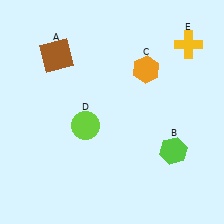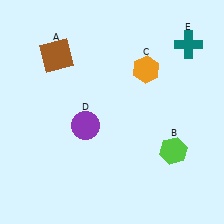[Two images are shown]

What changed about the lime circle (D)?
In Image 1, D is lime. In Image 2, it changed to purple.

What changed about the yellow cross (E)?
In Image 1, E is yellow. In Image 2, it changed to teal.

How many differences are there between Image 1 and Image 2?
There are 2 differences between the two images.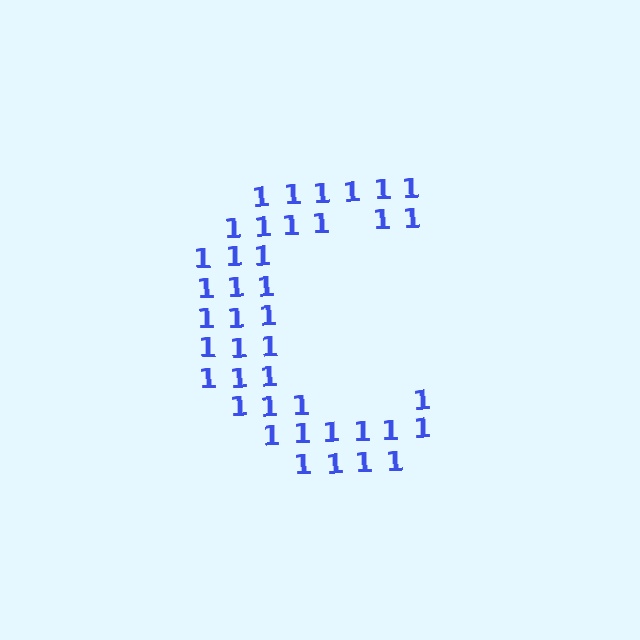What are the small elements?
The small elements are digit 1's.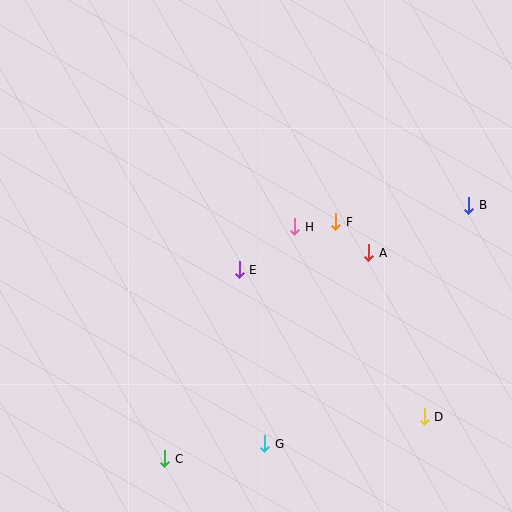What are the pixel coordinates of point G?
Point G is at (265, 444).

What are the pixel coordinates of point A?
Point A is at (369, 253).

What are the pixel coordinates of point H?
Point H is at (295, 227).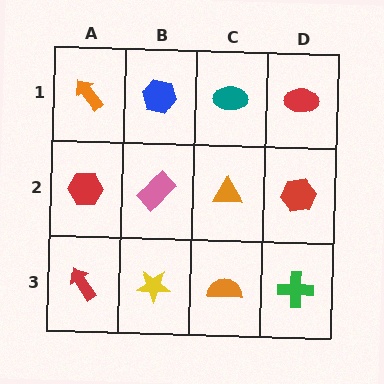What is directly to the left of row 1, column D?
A teal ellipse.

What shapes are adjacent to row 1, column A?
A red hexagon (row 2, column A), a blue hexagon (row 1, column B).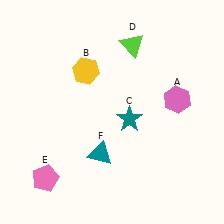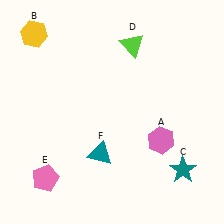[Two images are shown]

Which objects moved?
The objects that moved are: the pink hexagon (A), the yellow hexagon (B), the teal star (C).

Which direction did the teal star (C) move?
The teal star (C) moved right.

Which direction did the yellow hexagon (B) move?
The yellow hexagon (B) moved left.